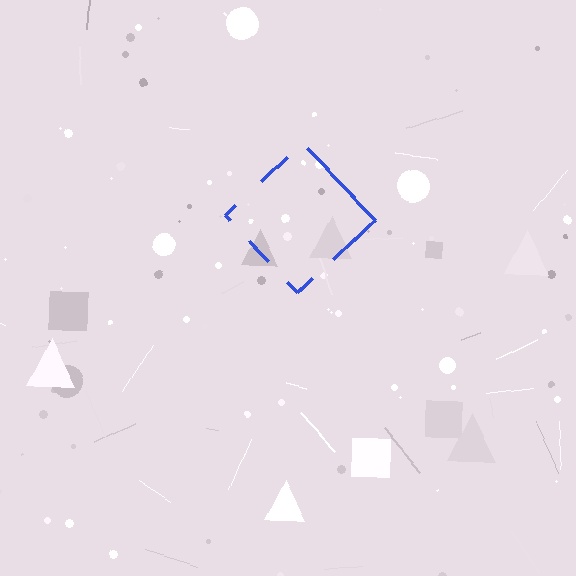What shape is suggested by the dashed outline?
The dashed outline suggests a diamond.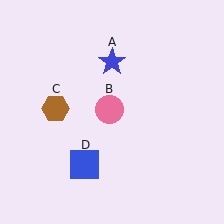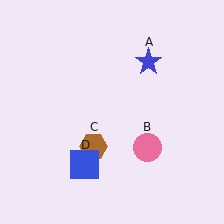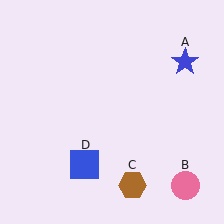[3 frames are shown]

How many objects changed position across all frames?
3 objects changed position: blue star (object A), pink circle (object B), brown hexagon (object C).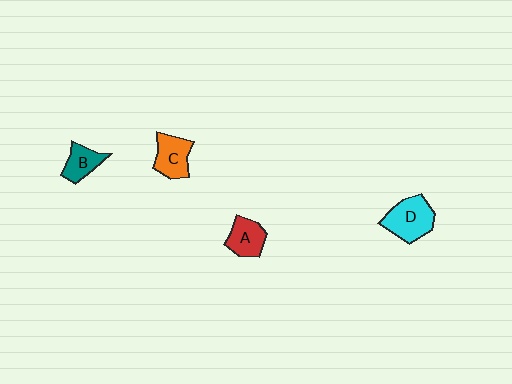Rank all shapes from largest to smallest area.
From largest to smallest: D (cyan), C (orange), A (red), B (teal).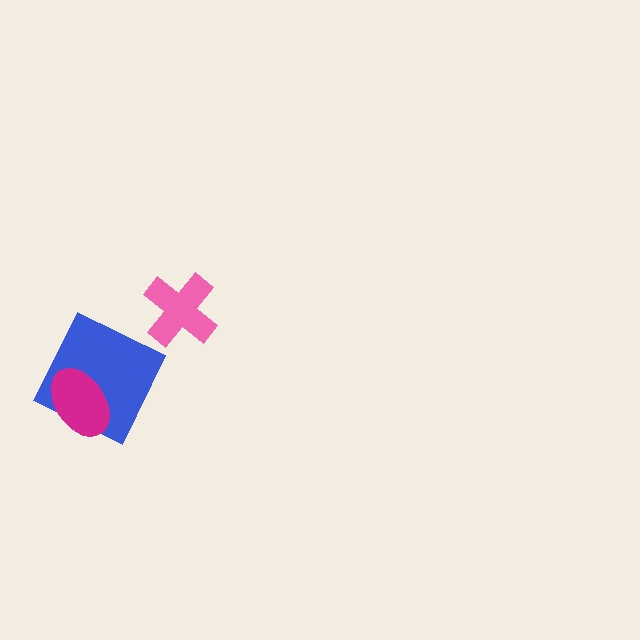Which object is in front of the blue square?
The magenta ellipse is in front of the blue square.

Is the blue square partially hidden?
Yes, it is partially covered by another shape.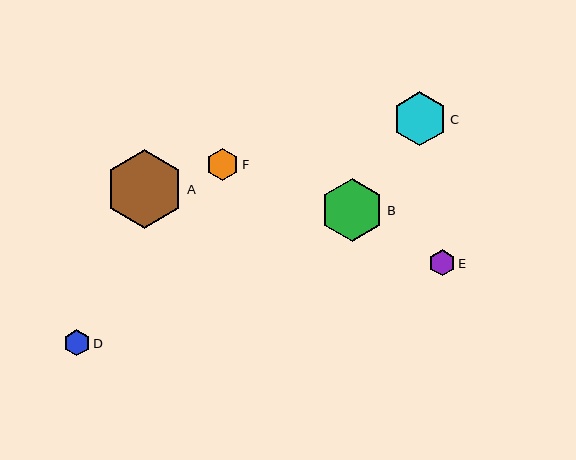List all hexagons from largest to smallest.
From largest to smallest: A, B, C, F, D, E.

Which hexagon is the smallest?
Hexagon E is the smallest with a size of approximately 26 pixels.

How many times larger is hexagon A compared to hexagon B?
Hexagon A is approximately 1.2 times the size of hexagon B.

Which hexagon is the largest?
Hexagon A is the largest with a size of approximately 78 pixels.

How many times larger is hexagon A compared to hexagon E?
Hexagon A is approximately 3.0 times the size of hexagon E.